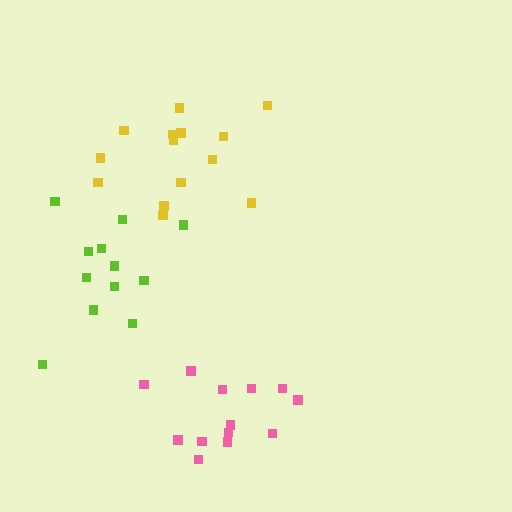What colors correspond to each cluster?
The clusters are colored: pink, yellow, lime.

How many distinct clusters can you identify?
There are 3 distinct clusters.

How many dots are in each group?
Group 1: 13 dots, Group 2: 14 dots, Group 3: 12 dots (39 total).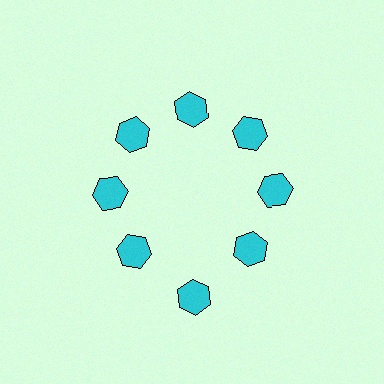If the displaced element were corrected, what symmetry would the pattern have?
It would have 8-fold rotational symmetry — the pattern would map onto itself every 45 degrees.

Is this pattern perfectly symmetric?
No. The 8 cyan hexagons are arranged in a ring, but one element near the 6 o'clock position is pushed outward from the center, breaking the 8-fold rotational symmetry.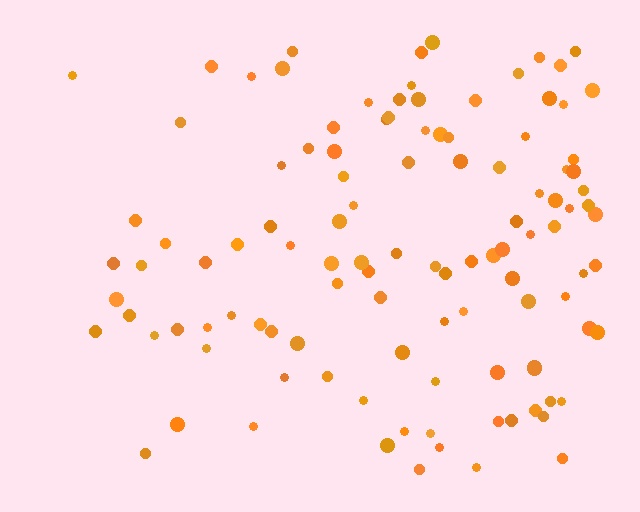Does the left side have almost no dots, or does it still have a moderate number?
Still a moderate number, just noticeably fewer than the right.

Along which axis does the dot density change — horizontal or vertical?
Horizontal.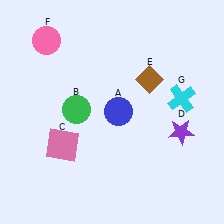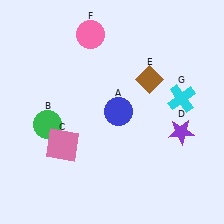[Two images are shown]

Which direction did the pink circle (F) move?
The pink circle (F) moved right.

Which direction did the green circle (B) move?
The green circle (B) moved left.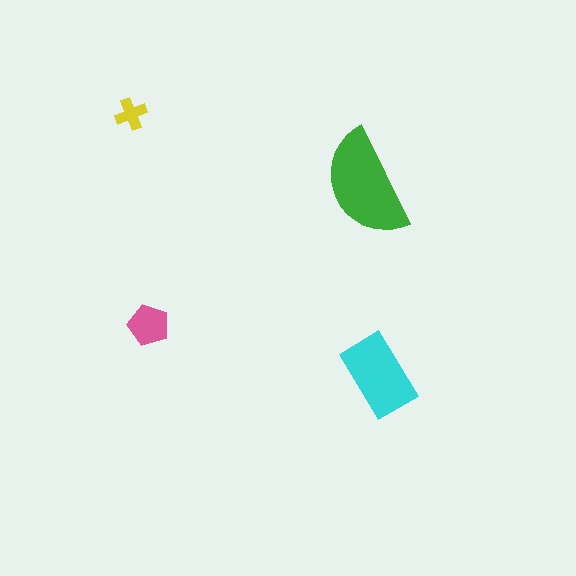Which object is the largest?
The green semicircle.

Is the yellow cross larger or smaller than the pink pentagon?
Smaller.